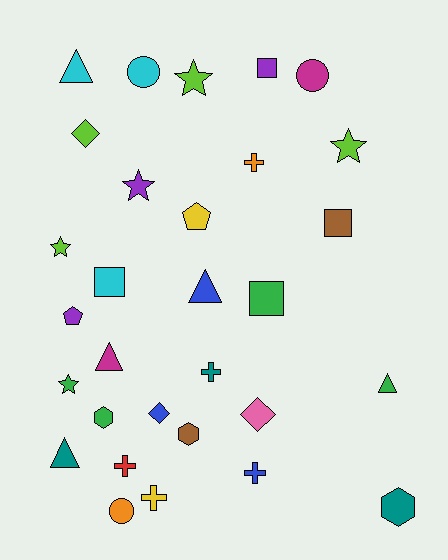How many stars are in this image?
There are 5 stars.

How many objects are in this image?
There are 30 objects.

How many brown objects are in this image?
There are 2 brown objects.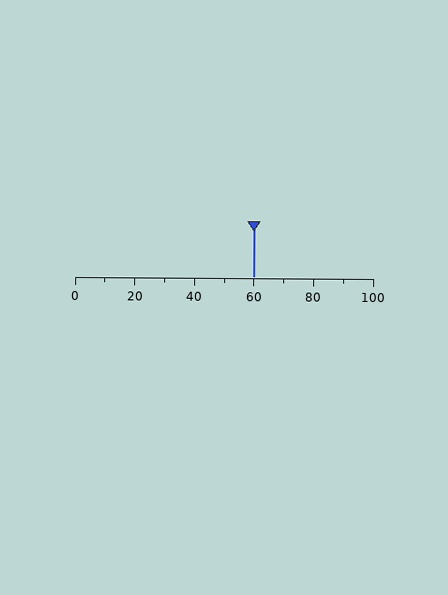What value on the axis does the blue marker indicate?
The marker indicates approximately 60.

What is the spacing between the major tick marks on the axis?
The major ticks are spaced 20 apart.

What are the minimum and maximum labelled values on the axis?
The axis runs from 0 to 100.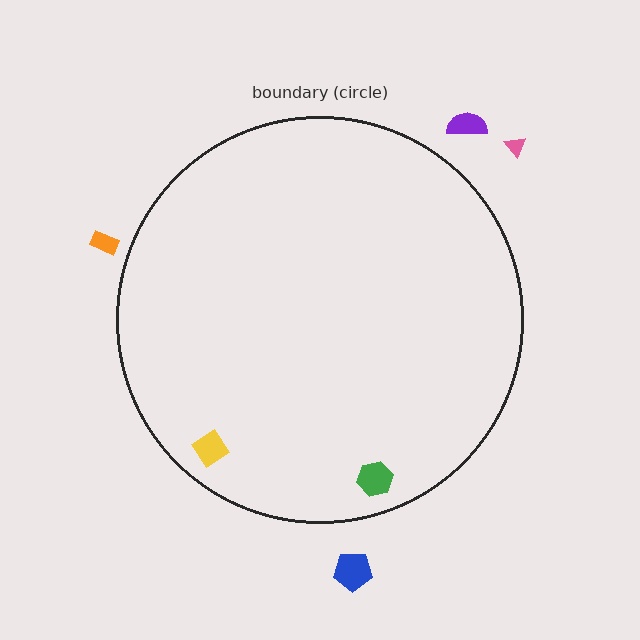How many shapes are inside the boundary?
2 inside, 4 outside.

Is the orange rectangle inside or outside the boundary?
Outside.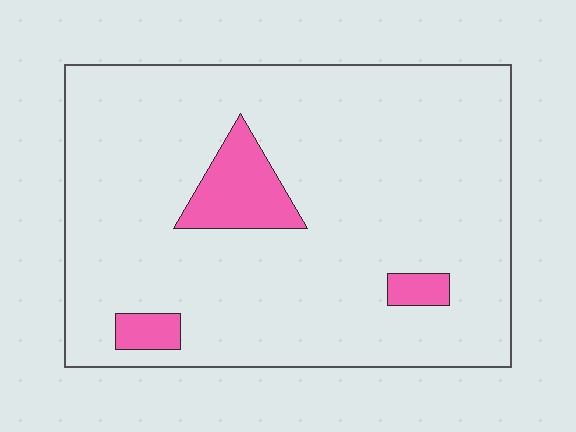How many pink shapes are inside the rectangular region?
3.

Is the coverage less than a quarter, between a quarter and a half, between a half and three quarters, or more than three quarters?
Less than a quarter.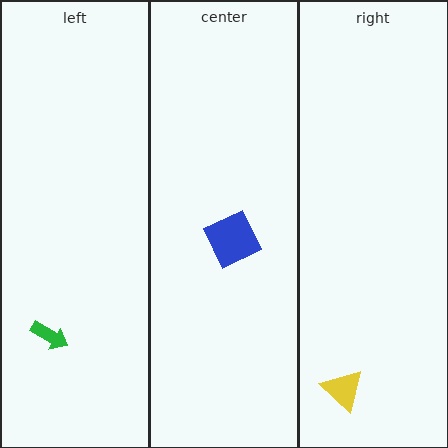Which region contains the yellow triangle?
The right region.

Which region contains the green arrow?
The left region.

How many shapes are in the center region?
1.